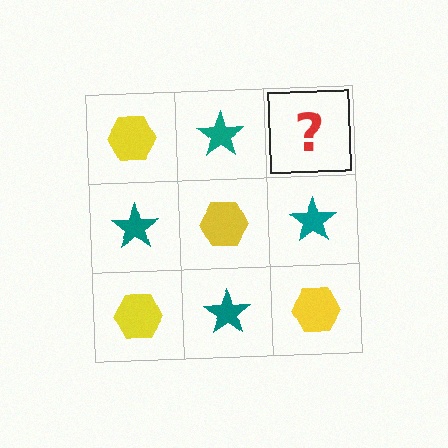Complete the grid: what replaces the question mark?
The question mark should be replaced with a yellow hexagon.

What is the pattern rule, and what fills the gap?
The rule is that it alternates yellow hexagon and teal star in a checkerboard pattern. The gap should be filled with a yellow hexagon.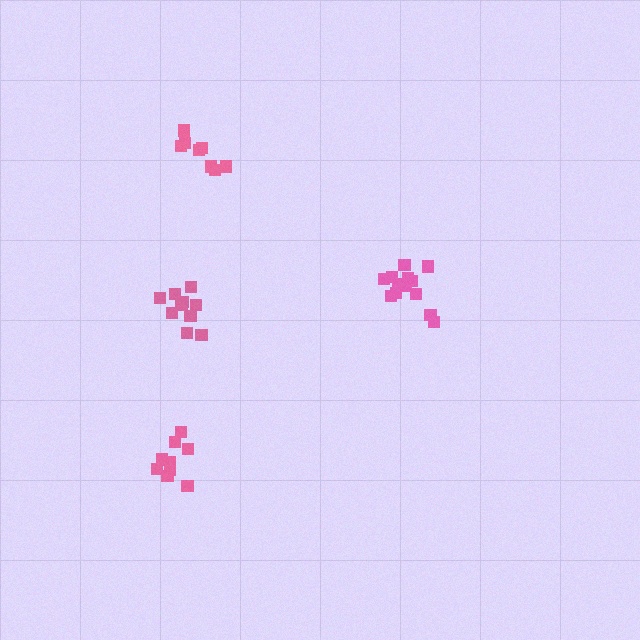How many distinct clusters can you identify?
There are 4 distinct clusters.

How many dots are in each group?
Group 1: 13 dots, Group 2: 11 dots, Group 3: 8 dots, Group 4: 9 dots (41 total).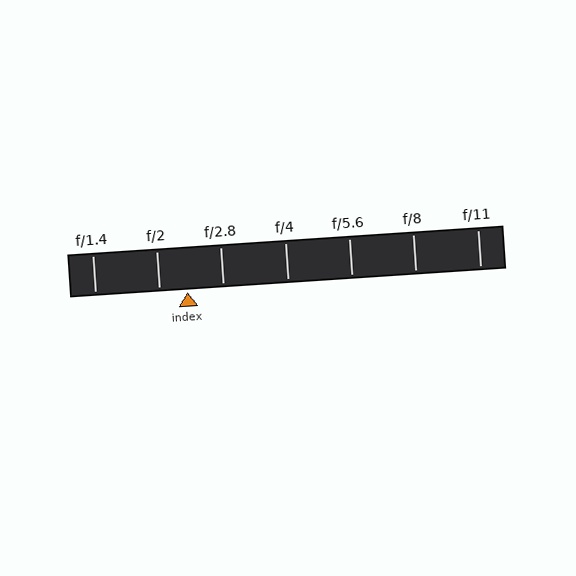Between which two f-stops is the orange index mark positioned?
The index mark is between f/2 and f/2.8.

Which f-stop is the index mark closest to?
The index mark is closest to f/2.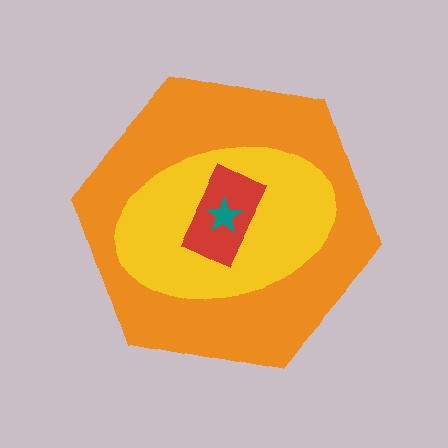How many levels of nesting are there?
4.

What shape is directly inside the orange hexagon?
The yellow ellipse.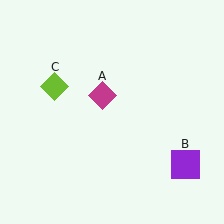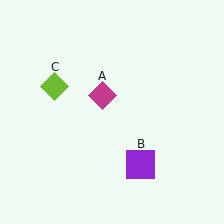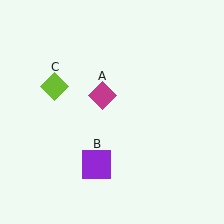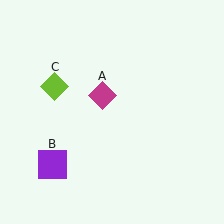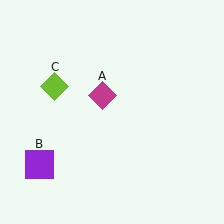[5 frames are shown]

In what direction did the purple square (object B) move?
The purple square (object B) moved left.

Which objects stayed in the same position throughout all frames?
Magenta diamond (object A) and lime diamond (object C) remained stationary.